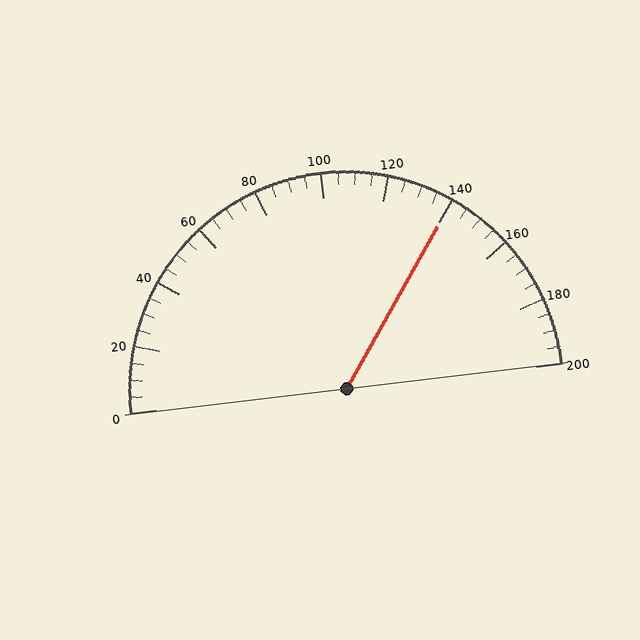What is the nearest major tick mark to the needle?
The nearest major tick mark is 140.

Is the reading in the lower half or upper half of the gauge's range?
The reading is in the upper half of the range (0 to 200).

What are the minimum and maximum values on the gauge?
The gauge ranges from 0 to 200.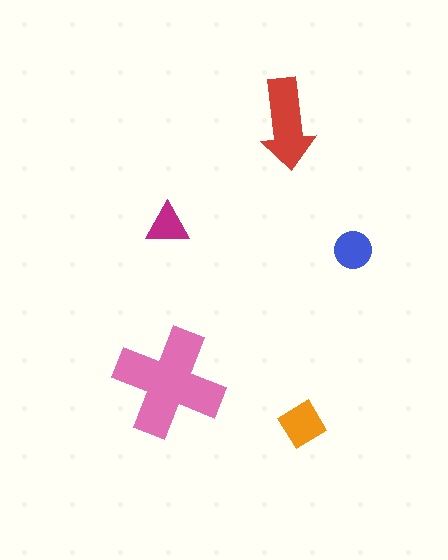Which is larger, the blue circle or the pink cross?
The pink cross.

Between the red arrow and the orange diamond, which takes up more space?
The red arrow.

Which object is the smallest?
The magenta triangle.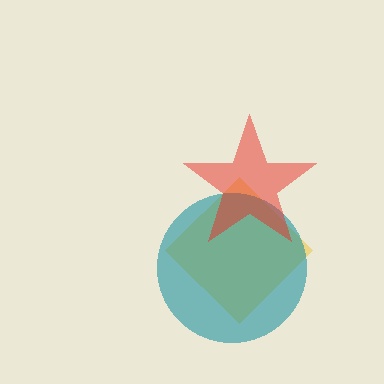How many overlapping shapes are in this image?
There are 3 overlapping shapes in the image.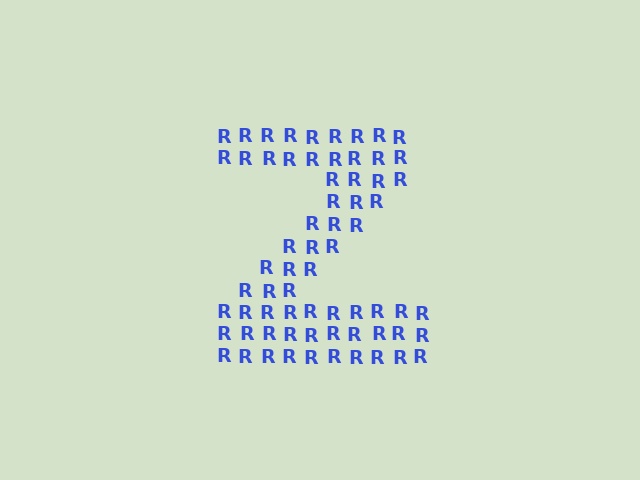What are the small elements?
The small elements are letter R's.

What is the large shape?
The large shape is the letter Z.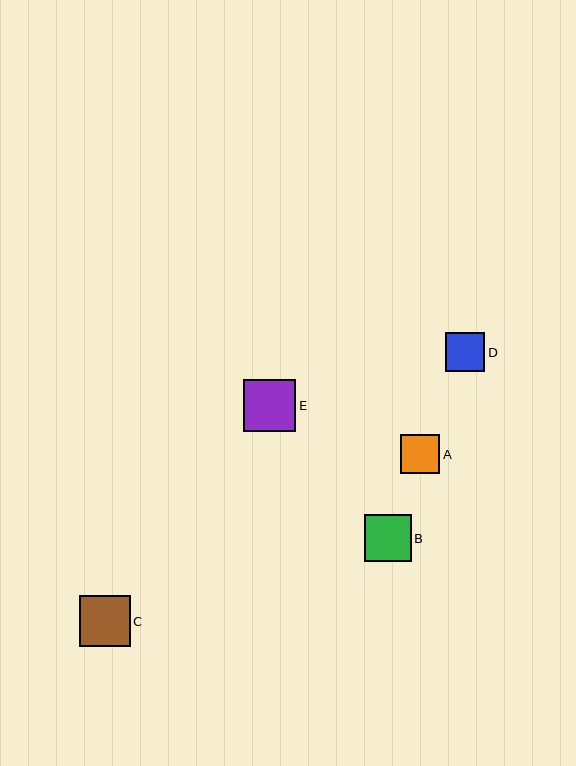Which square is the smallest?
Square D is the smallest with a size of approximately 39 pixels.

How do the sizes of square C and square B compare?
Square C and square B are approximately the same size.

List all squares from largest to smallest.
From largest to smallest: E, C, B, A, D.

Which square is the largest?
Square E is the largest with a size of approximately 52 pixels.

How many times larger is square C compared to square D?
Square C is approximately 1.3 times the size of square D.